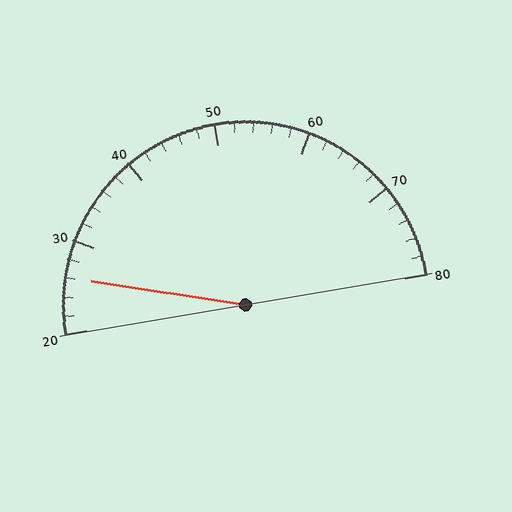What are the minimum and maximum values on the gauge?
The gauge ranges from 20 to 80.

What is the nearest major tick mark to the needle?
The nearest major tick mark is 30.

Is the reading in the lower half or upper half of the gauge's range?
The reading is in the lower half of the range (20 to 80).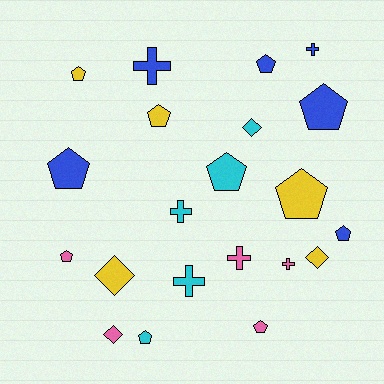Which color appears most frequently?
Blue, with 6 objects.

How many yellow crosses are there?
There are no yellow crosses.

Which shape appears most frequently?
Pentagon, with 11 objects.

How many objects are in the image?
There are 21 objects.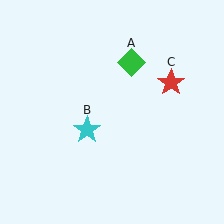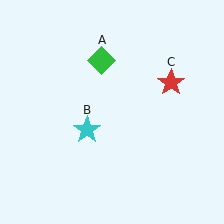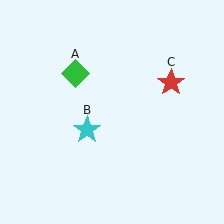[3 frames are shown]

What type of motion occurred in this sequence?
The green diamond (object A) rotated counterclockwise around the center of the scene.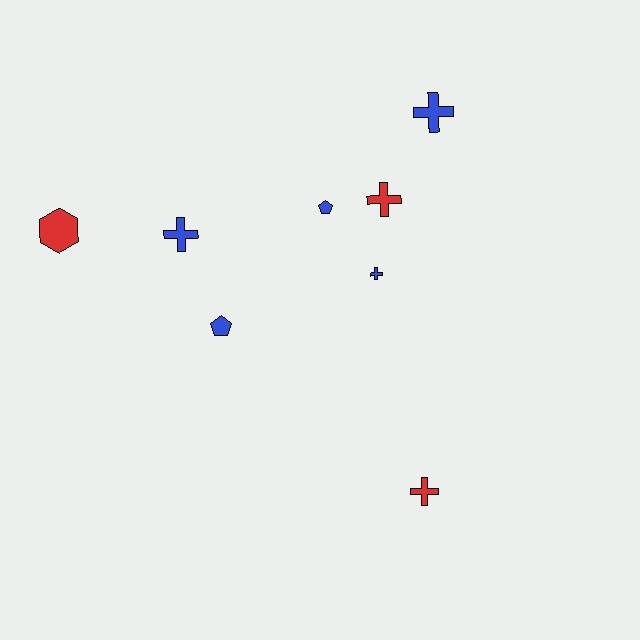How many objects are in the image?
There are 8 objects.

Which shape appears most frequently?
Cross, with 5 objects.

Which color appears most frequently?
Blue, with 5 objects.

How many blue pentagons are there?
There are 2 blue pentagons.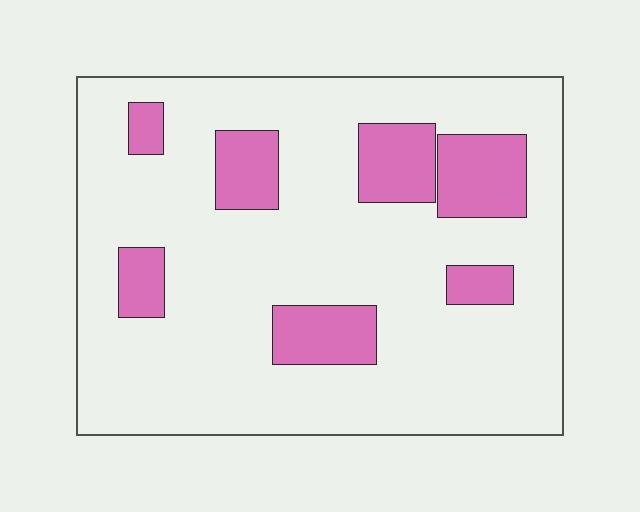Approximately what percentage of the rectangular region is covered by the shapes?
Approximately 20%.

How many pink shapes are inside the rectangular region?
7.